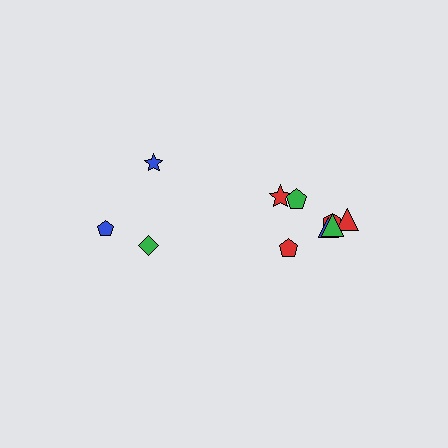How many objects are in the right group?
There are 7 objects.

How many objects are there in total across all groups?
There are 10 objects.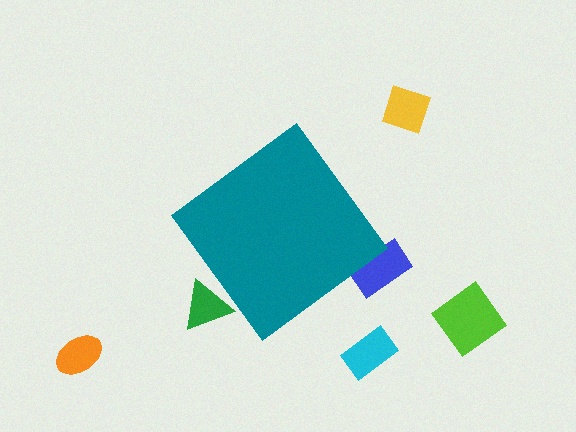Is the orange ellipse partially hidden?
No, the orange ellipse is fully visible.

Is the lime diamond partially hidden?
No, the lime diamond is fully visible.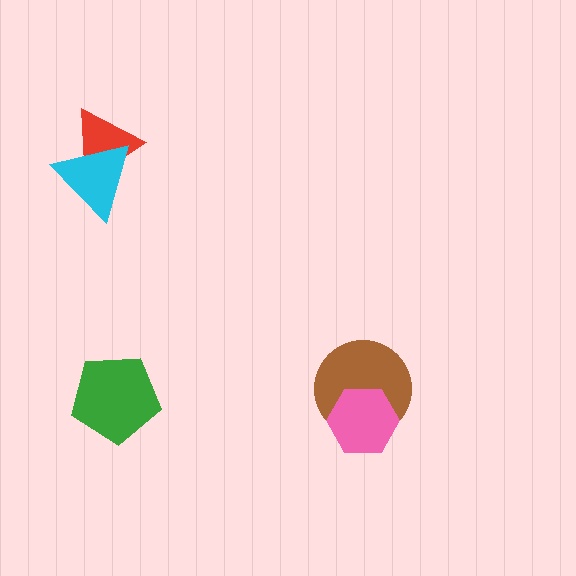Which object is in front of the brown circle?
The pink hexagon is in front of the brown circle.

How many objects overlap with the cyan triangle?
1 object overlaps with the cyan triangle.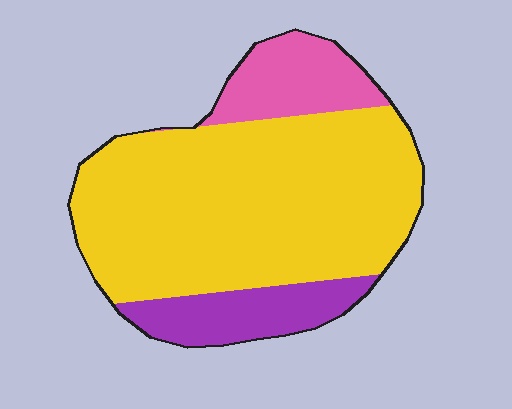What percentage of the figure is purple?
Purple covers 14% of the figure.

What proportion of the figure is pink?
Pink takes up about one eighth (1/8) of the figure.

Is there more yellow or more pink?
Yellow.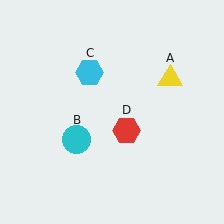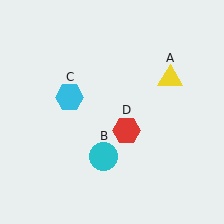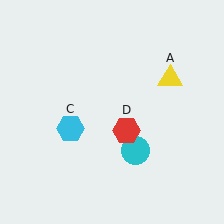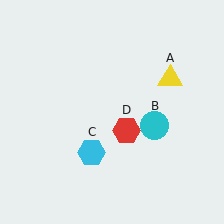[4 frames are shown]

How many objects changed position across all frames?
2 objects changed position: cyan circle (object B), cyan hexagon (object C).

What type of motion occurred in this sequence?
The cyan circle (object B), cyan hexagon (object C) rotated counterclockwise around the center of the scene.